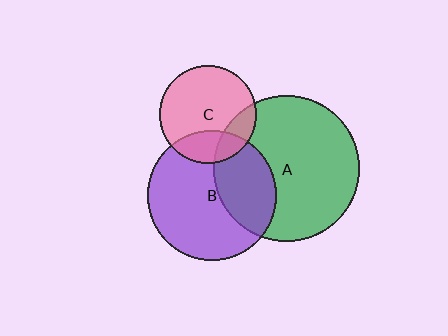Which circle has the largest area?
Circle A (green).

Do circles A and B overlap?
Yes.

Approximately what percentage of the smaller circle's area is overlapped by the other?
Approximately 35%.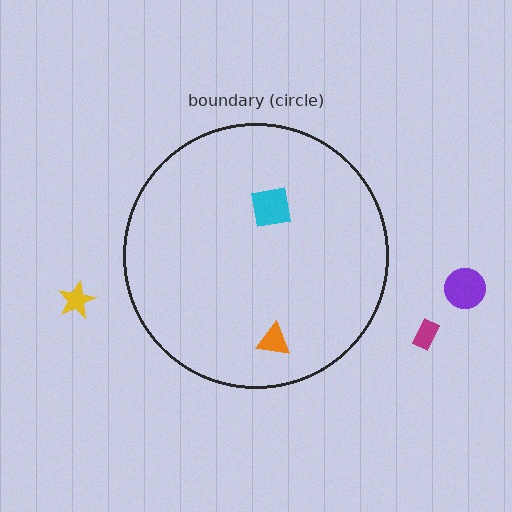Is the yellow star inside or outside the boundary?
Outside.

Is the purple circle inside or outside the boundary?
Outside.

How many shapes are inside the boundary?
2 inside, 3 outside.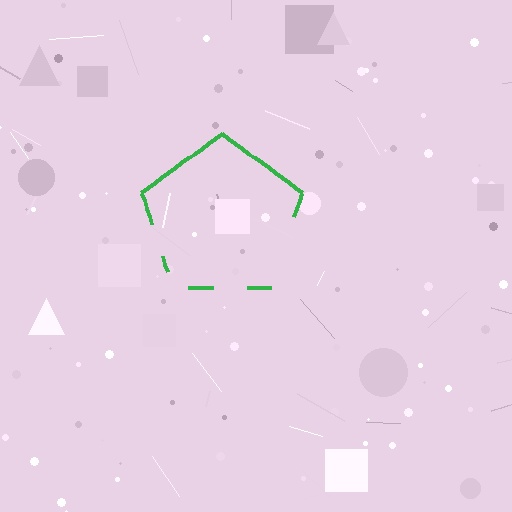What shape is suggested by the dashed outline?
The dashed outline suggests a pentagon.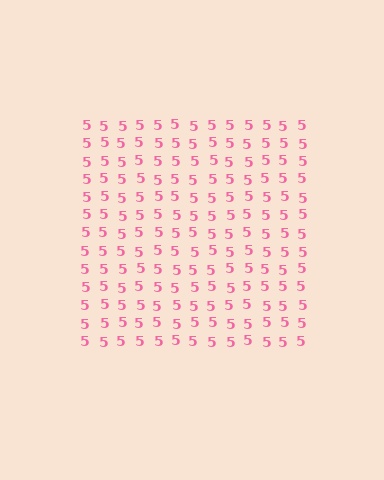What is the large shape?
The large shape is a square.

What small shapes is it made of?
It is made of small digit 5's.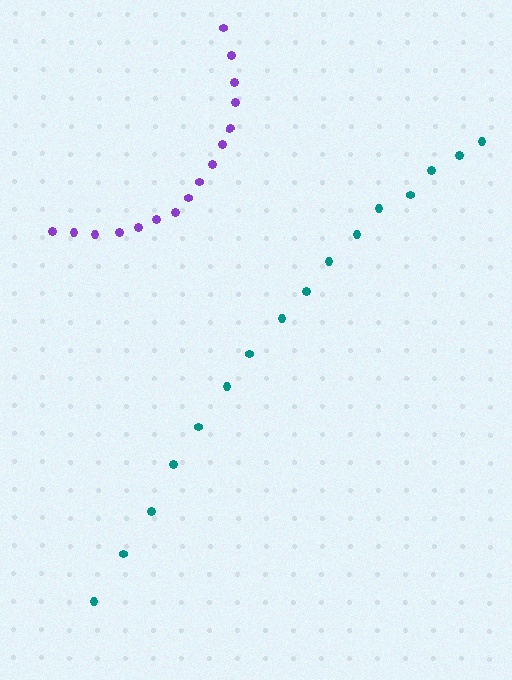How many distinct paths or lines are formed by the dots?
There are 2 distinct paths.